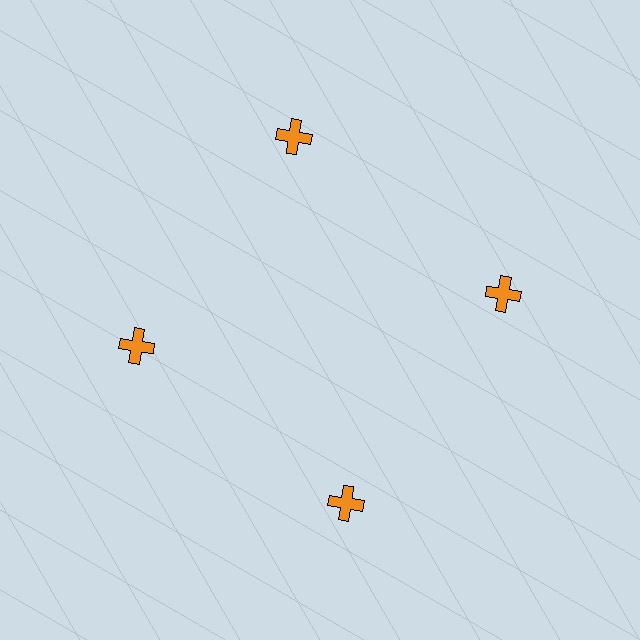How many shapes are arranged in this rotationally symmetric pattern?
There are 4 shapes, arranged in 4 groups of 1.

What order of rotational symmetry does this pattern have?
This pattern has 4-fold rotational symmetry.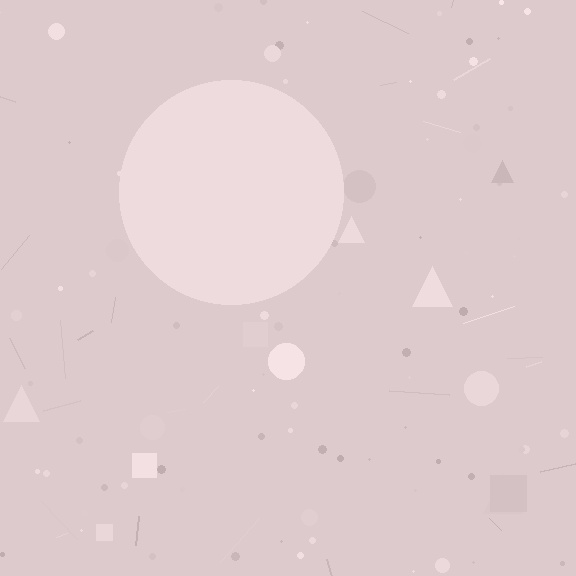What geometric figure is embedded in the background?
A circle is embedded in the background.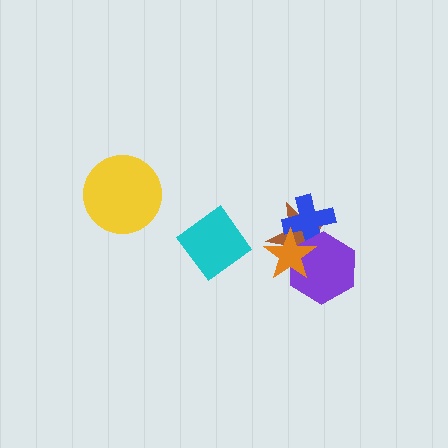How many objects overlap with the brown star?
3 objects overlap with the brown star.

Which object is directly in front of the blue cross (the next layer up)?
The purple hexagon is directly in front of the blue cross.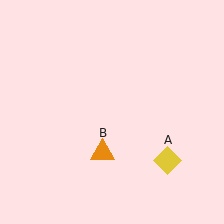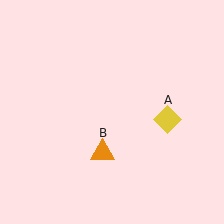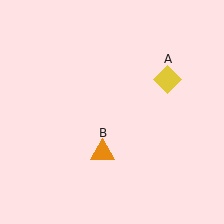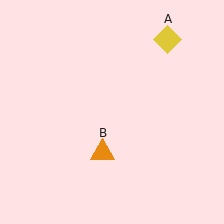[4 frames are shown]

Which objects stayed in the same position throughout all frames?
Orange triangle (object B) remained stationary.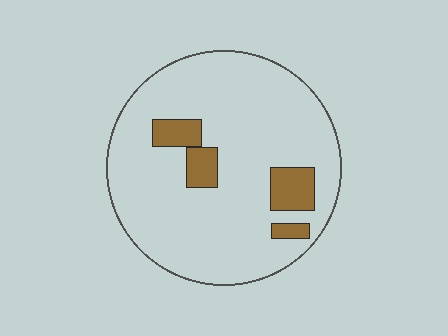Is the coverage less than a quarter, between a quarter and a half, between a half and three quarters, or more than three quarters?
Less than a quarter.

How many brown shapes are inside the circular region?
4.